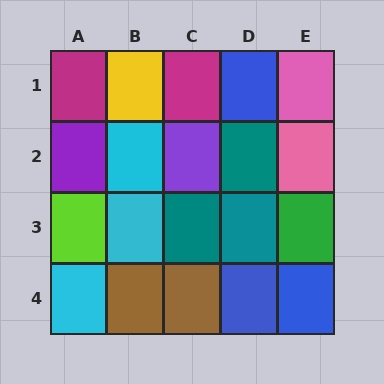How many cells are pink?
2 cells are pink.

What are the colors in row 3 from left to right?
Lime, cyan, teal, teal, green.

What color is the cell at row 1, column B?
Yellow.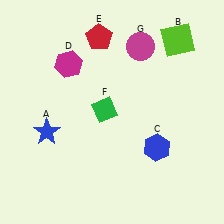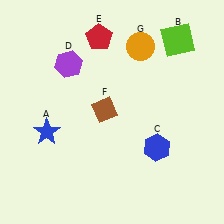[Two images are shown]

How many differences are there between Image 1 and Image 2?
There are 3 differences between the two images.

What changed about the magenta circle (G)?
In Image 1, G is magenta. In Image 2, it changed to orange.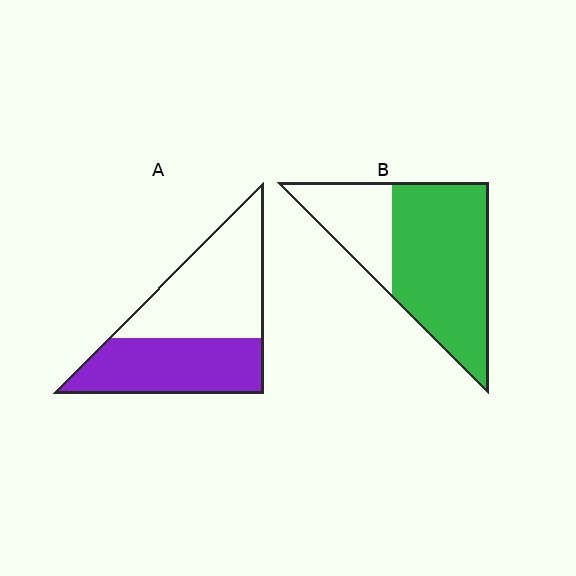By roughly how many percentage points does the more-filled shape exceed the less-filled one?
By roughly 25 percentage points (B over A).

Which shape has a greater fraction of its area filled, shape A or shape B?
Shape B.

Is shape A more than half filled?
No.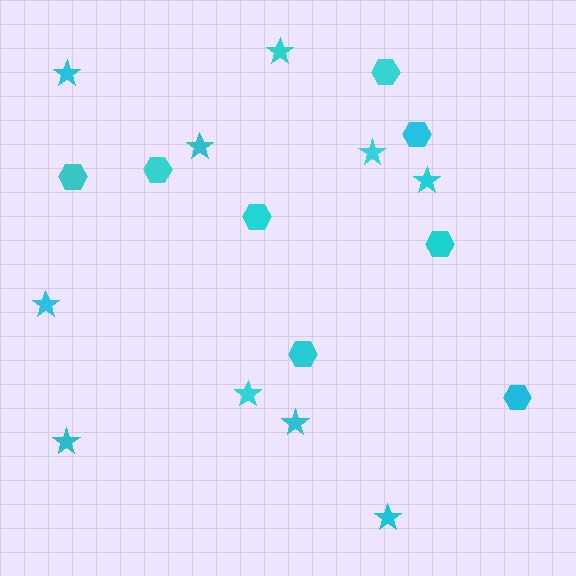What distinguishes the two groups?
There are 2 groups: one group of hexagons (8) and one group of stars (10).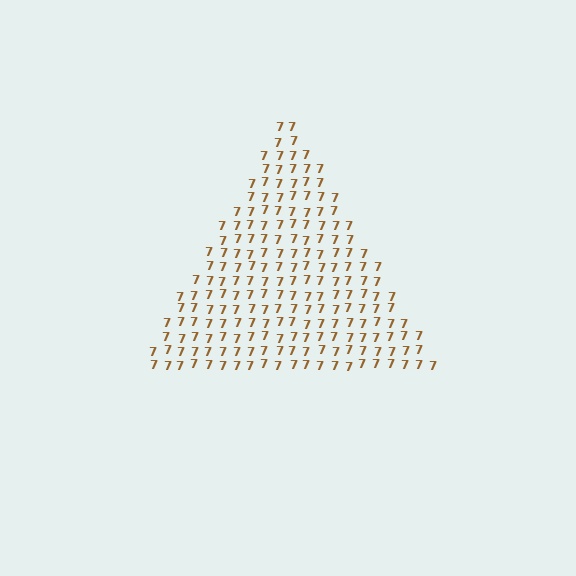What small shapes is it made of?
It is made of small digit 7's.